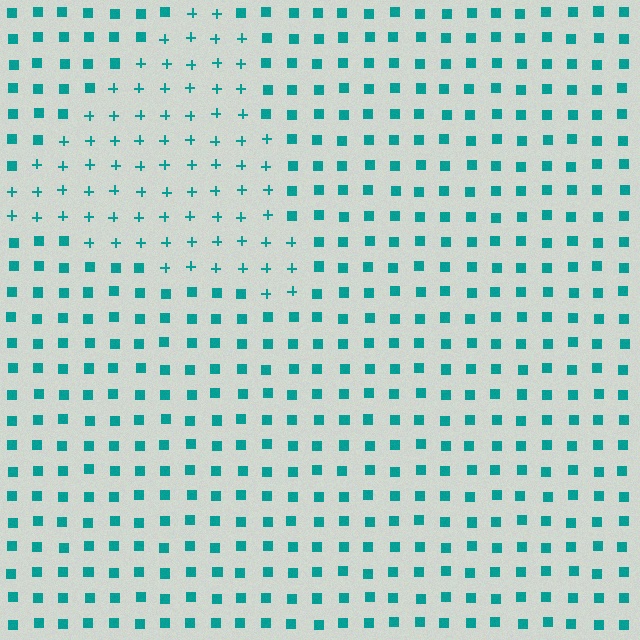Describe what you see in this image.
The image is filled with small teal elements arranged in a uniform grid. A triangle-shaped region contains plus signs, while the surrounding area contains squares. The boundary is defined purely by the change in element shape.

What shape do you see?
I see a triangle.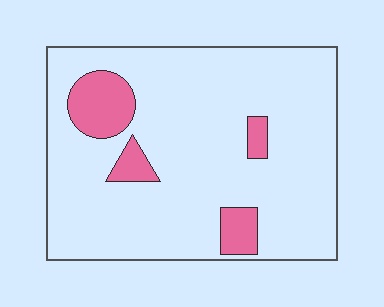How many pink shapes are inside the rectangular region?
4.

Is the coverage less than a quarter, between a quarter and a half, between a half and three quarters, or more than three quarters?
Less than a quarter.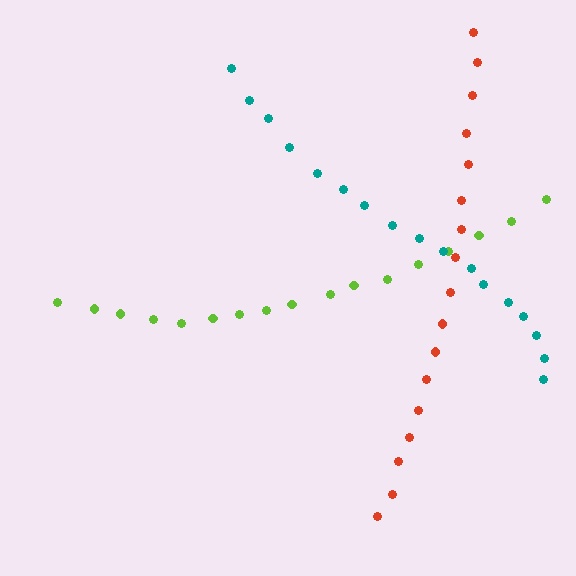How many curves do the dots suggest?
There are 3 distinct paths.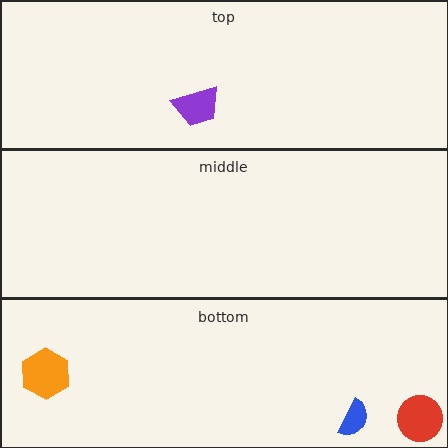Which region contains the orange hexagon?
The bottom region.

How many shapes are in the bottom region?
3.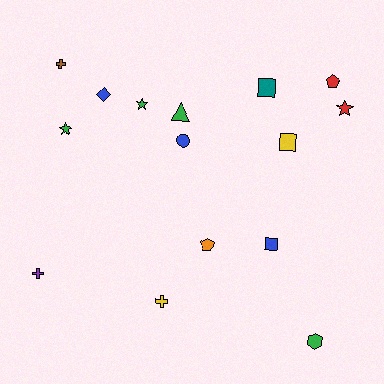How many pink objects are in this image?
There are no pink objects.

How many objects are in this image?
There are 15 objects.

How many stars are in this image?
There are 3 stars.